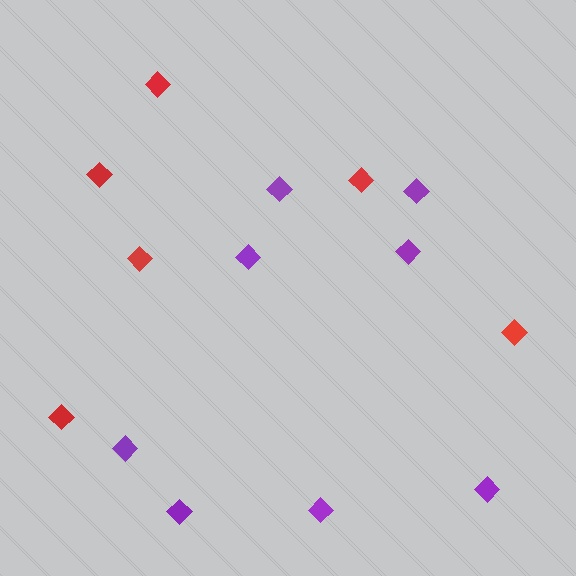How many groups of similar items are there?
There are 2 groups: one group of purple diamonds (8) and one group of red diamonds (6).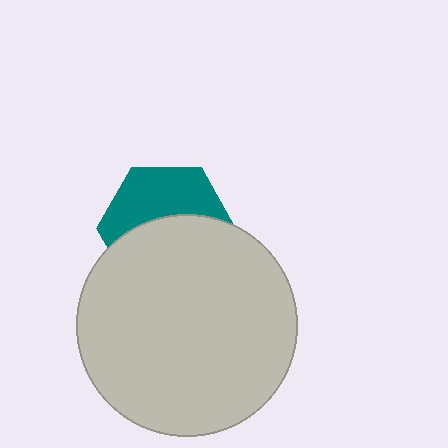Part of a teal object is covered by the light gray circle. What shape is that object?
It is a hexagon.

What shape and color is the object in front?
The object in front is a light gray circle.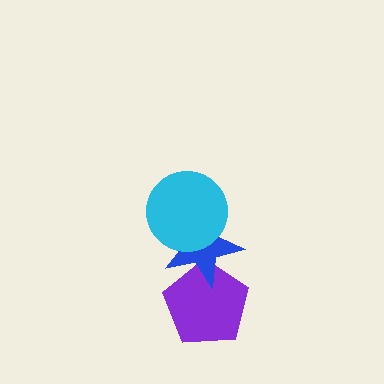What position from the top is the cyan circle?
The cyan circle is 1st from the top.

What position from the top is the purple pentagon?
The purple pentagon is 3rd from the top.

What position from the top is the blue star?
The blue star is 2nd from the top.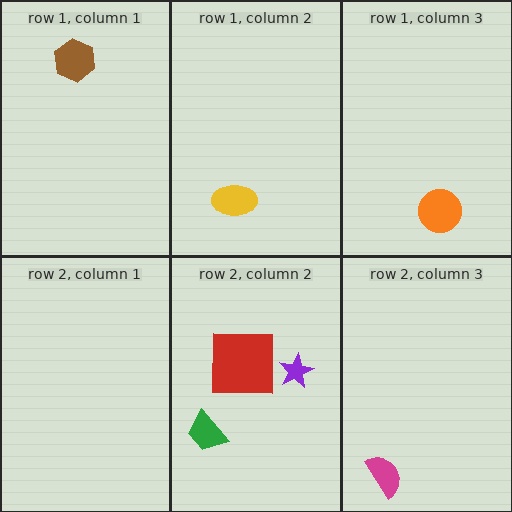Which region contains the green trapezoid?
The row 2, column 2 region.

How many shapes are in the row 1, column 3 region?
1.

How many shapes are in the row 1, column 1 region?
1.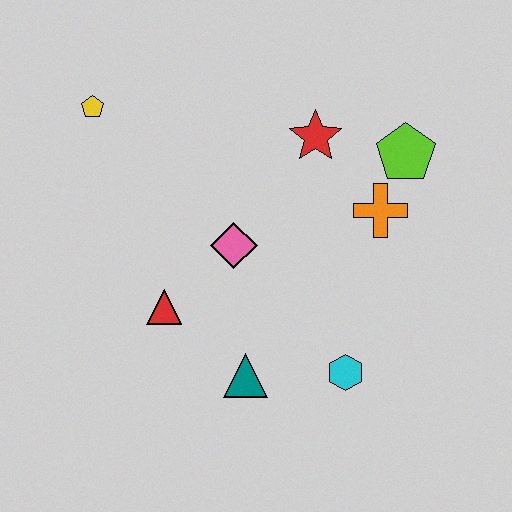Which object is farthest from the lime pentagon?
The yellow pentagon is farthest from the lime pentagon.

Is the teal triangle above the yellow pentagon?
No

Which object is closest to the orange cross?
The lime pentagon is closest to the orange cross.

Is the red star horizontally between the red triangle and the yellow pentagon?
No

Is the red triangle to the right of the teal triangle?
No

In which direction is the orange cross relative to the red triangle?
The orange cross is to the right of the red triangle.